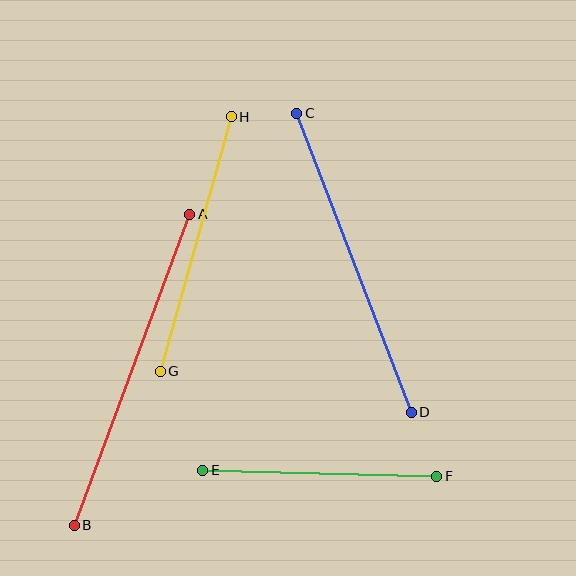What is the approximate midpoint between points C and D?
The midpoint is at approximately (354, 263) pixels.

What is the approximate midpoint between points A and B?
The midpoint is at approximately (132, 370) pixels.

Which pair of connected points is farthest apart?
Points A and B are farthest apart.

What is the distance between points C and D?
The distance is approximately 320 pixels.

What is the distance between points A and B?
The distance is approximately 332 pixels.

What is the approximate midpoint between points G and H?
The midpoint is at approximately (196, 244) pixels.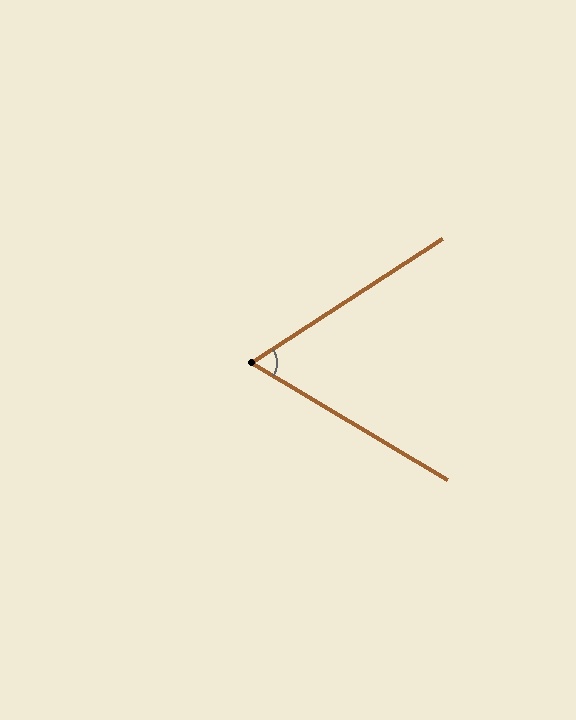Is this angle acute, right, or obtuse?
It is acute.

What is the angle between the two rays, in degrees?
Approximately 64 degrees.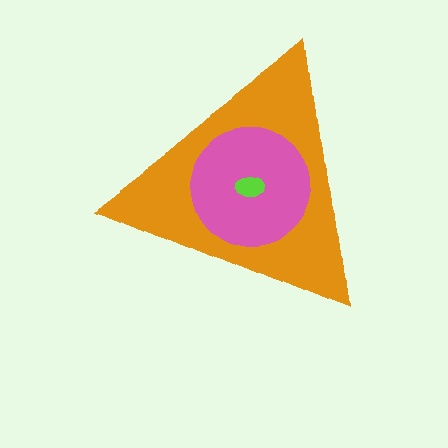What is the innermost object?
The lime ellipse.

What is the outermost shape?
The orange triangle.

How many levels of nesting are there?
3.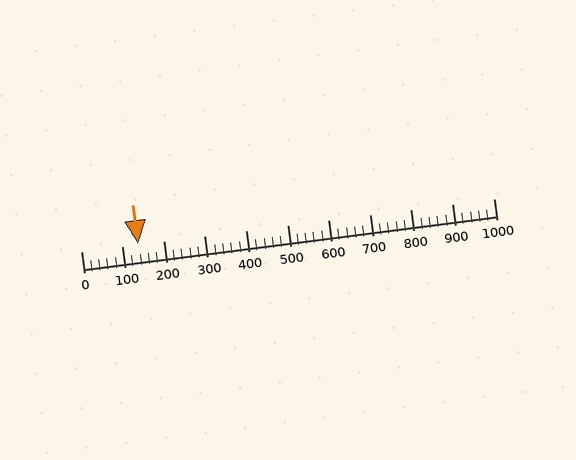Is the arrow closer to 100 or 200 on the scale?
The arrow is closer to 100.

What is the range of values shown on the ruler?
The ruler shows values from 0 to 1000.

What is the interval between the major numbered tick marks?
The major tick marks are spaced 100 units apart.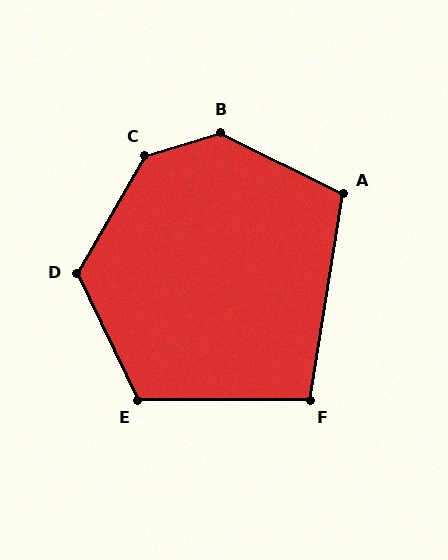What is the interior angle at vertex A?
Approximately 107 degrees (obtuse).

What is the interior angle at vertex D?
Approximately 124 degrees (obtuse).